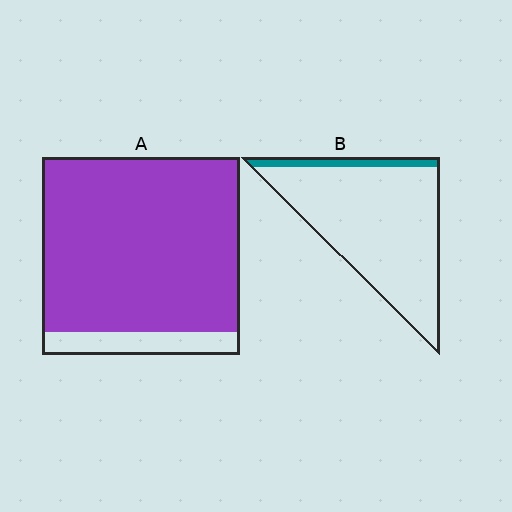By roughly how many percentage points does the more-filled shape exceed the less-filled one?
By roughly 80 percentage points (A over B).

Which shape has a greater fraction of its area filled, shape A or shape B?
Shape A.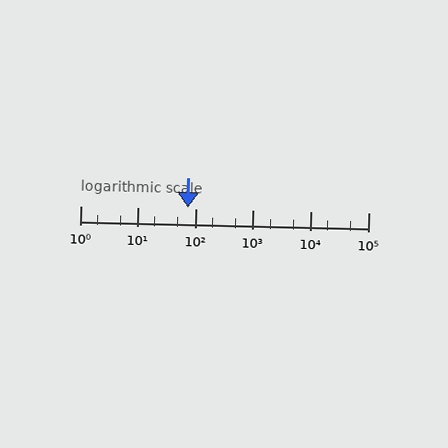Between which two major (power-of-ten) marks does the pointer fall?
The pointer is between 10 and 100.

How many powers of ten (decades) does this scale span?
The scale spans 5 decades, from 1 to 100000.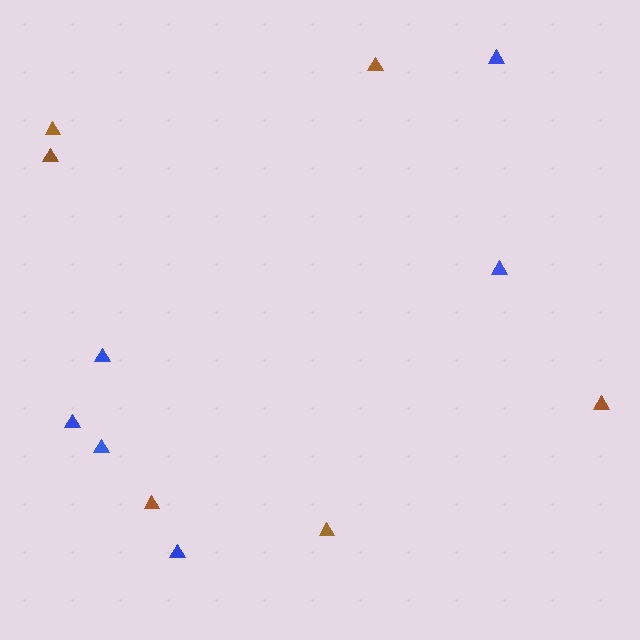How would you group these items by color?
There are 2 groups: one group of blue triangles (6) and one group of brown triangles (6).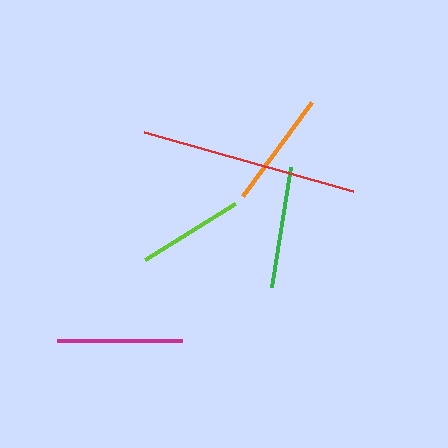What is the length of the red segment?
The red segment is approximately 217 pixels long.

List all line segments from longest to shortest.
From longest to shortest: red, magenta, green, orange, lime.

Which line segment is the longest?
The red line is the longest at approximately 217 pixels.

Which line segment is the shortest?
The lime line is the shortest at approximately 106 pixels.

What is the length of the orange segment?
The orange segment is approximately 117 pixels long.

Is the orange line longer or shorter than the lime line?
The orange line is longer than the lime line.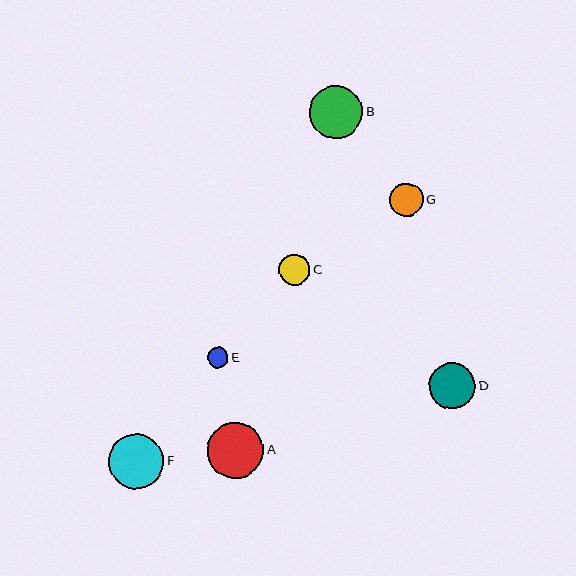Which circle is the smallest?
Circle E is the smallest with a size of approximately 20 pixels.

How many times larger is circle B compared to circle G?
Circle B is approximately 1.6 times the size of circle G.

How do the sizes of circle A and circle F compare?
Circle A and circle F are approximately the same size.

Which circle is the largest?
Circle A is the largest with a size of approximately 56 pixels.